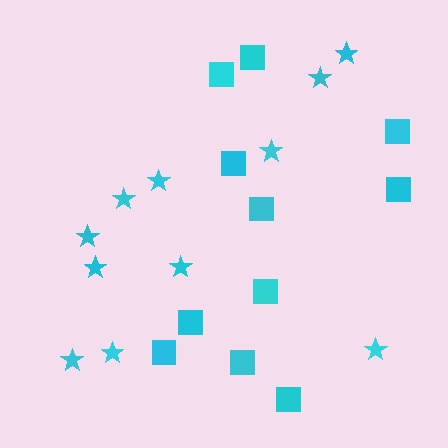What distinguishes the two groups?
There are 2 groups: one group of squares (11) and one group of stars (11).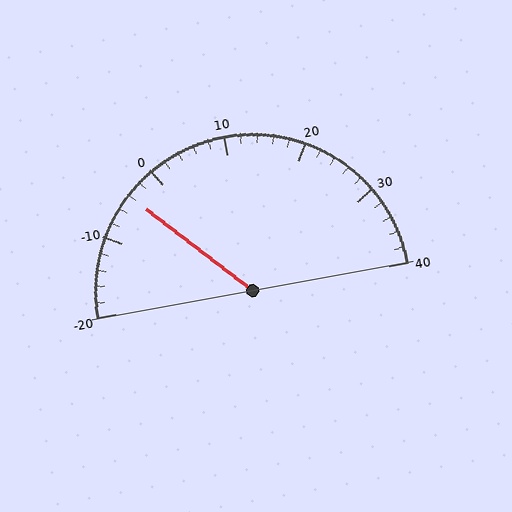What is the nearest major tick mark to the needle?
The nearest major tick mark is 0.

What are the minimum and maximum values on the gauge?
The gauge ranges from -20 to 40.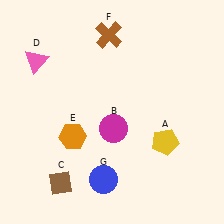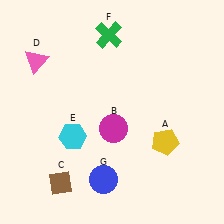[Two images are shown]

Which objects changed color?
E changed from orange to cyan. F changed from brown to green.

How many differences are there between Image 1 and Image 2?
There are 2 differences between the two images.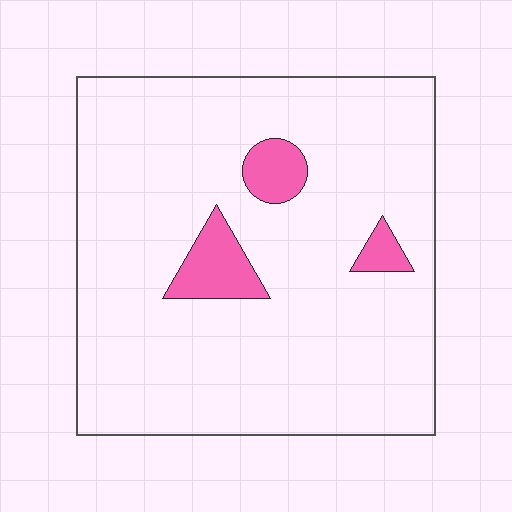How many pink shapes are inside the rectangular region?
3.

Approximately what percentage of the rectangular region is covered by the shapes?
Approximately 10%.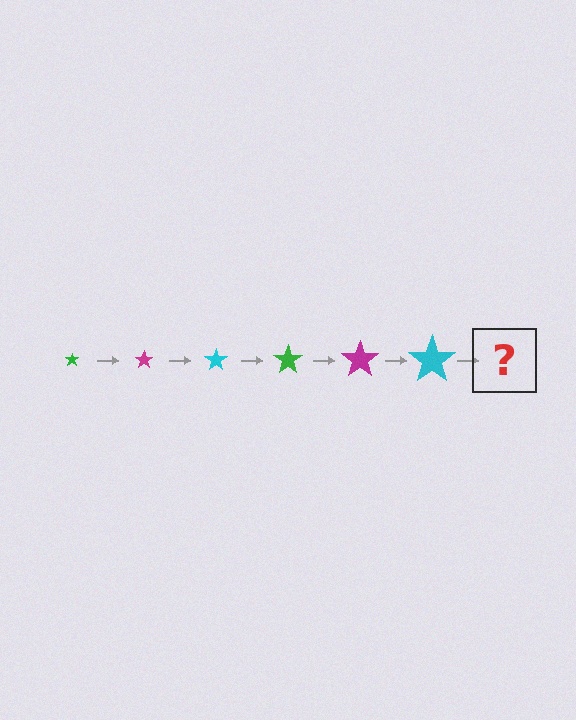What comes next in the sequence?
The next element should be a green star, larger than the previous one.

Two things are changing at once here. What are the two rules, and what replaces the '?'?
The two rules are that the star grows larger each step and the color cycles through green, magenta, and cyan. The '?' should be a green star, larger than the previous one.